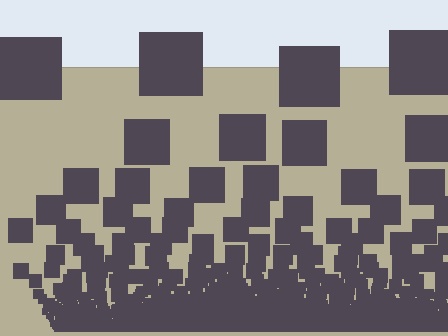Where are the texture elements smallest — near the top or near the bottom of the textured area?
Near the bottom.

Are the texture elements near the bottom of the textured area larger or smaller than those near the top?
Smaller. The gradient is inverted — elements near the bottom are smaller and denser.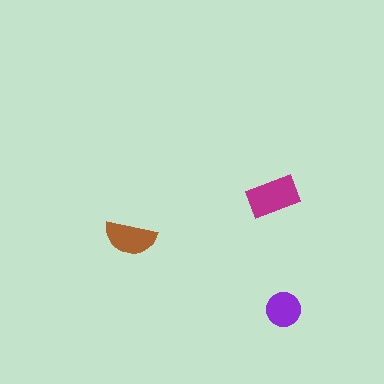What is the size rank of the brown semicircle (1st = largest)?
2nd.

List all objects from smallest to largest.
The purple circle, the brown semicircle, the magenta rectangle.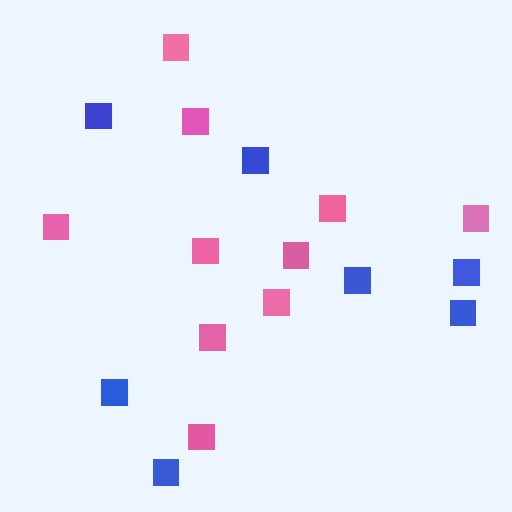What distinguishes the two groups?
There are 2 groups: one group of pink squares (10) and one group of blue squares (7).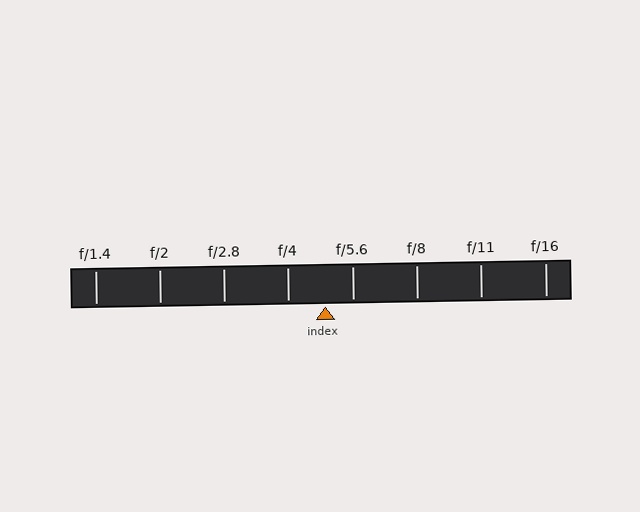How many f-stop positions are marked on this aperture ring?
There are 8 f-stop positions marked.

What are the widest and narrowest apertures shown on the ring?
The widest aperture shown is f/1.4 and the narrowest is f/16.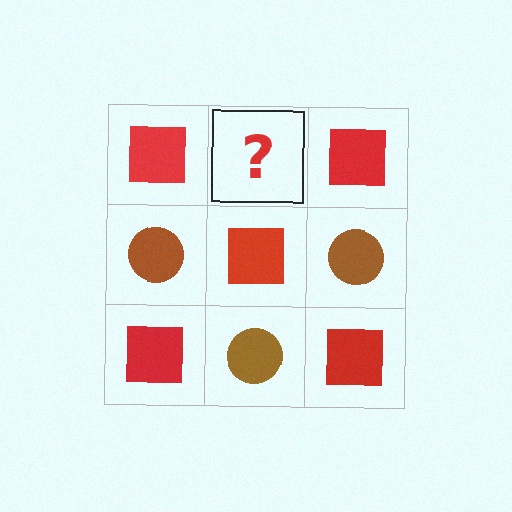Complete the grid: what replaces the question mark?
The question mark should be replaced with a brown circle.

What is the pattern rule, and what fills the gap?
The rule is that it alternates red square and brown circle in a checkerboard pattern. The gap should be filled with a brown circle.